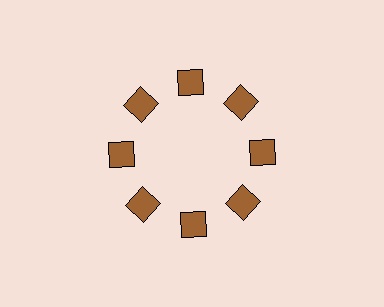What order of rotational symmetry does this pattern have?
This pattern has 8-fold rotational symmetry.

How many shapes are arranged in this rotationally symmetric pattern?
There are 8 shapes, arranged in 8 groups of 1.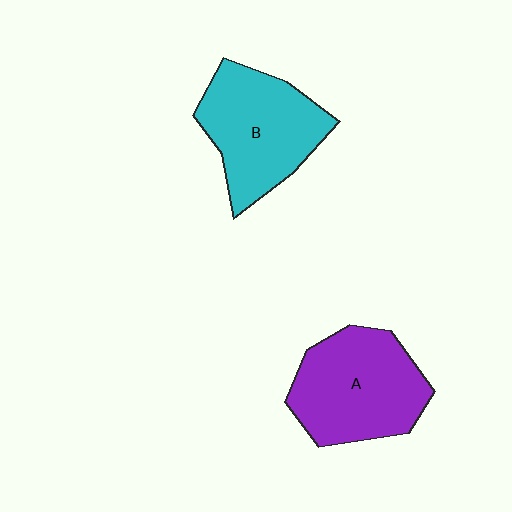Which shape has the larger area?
Shape A (purple).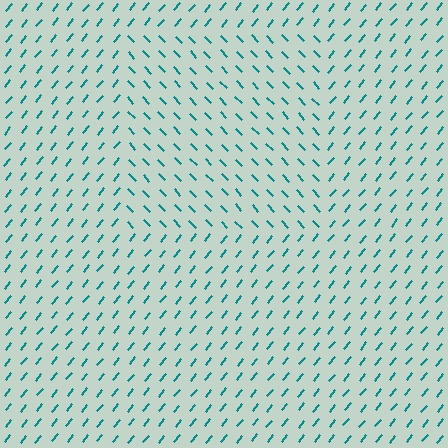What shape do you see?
I see a rectangle.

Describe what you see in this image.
The image is filled with small teal line segments. A rectangle region in the image has lines oriented differently from the surrounding lines, creating a visible texture boundary.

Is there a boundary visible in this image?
Yes, there is a texture boundary formed by a change in line orientation.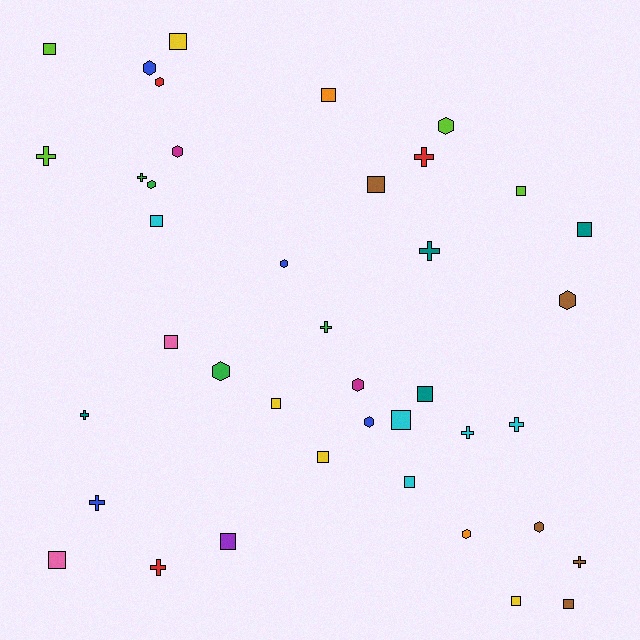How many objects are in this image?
There are 40 objects.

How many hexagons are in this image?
There are 12 hexagons.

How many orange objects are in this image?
There are 2 orange objects.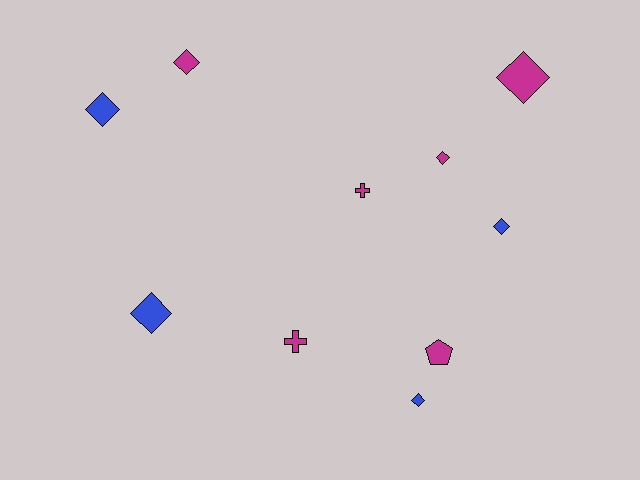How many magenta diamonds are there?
There are 3 magenta diamonds.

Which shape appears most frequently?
Diamond, with 7 objects.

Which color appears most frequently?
Magenta, with 6 objects.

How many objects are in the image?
There are 10 objects.